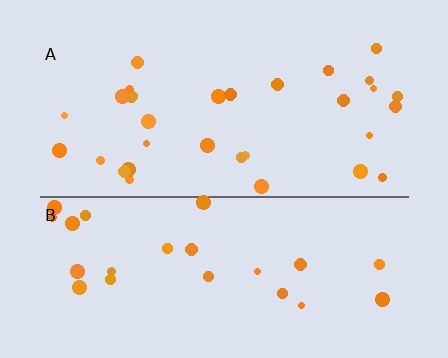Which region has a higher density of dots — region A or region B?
A (the top).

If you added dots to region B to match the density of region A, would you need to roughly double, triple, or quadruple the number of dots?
Approximately double.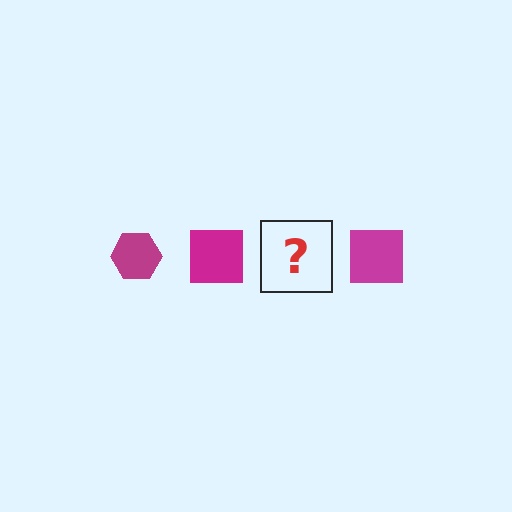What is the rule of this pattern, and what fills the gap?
The rule is that the pattern cycles through hexagon, square shapes in magenta. The gap should be filled with a magenta hexagon.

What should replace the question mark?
The question mark should be replaced with a magenta hexagon.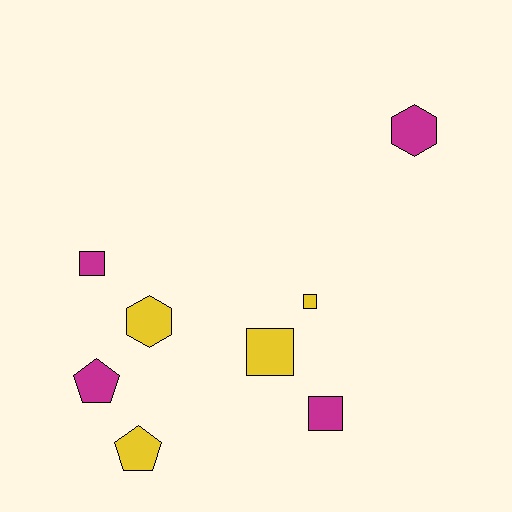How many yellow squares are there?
There are 2 yellow squares.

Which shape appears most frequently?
Square, with 4 objects.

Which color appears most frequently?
Magenta, with 4 objects.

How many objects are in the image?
There are 8 objects.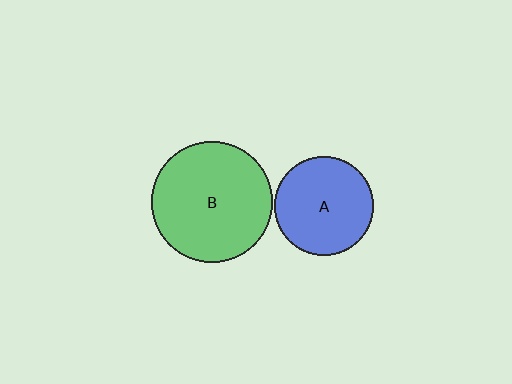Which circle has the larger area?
Circle B (green).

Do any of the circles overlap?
No, none of the circles overlap.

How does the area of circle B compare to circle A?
Approximately 1.5 times.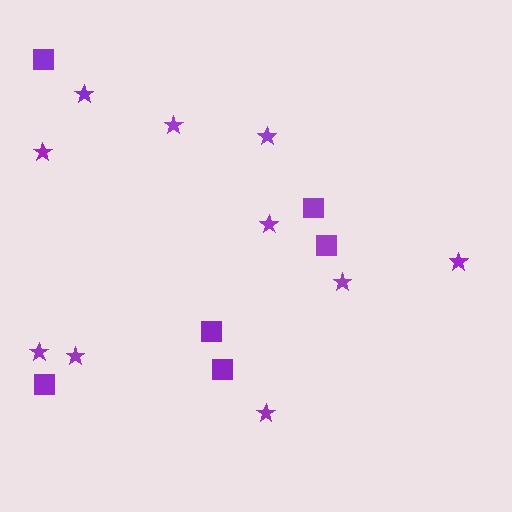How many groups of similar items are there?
There are 2 groups: one group of stars (10) and one group of squares (6).